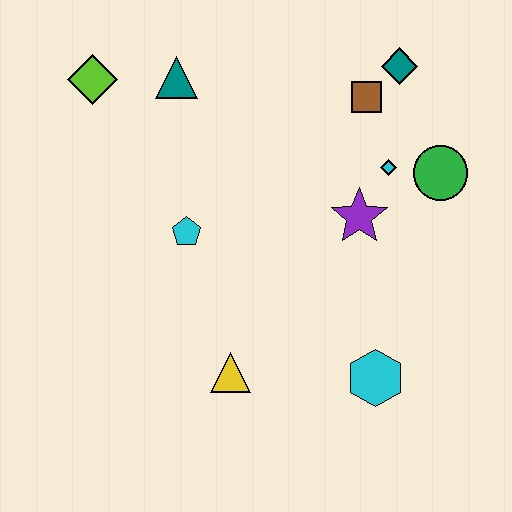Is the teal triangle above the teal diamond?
No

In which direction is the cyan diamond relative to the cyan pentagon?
The cyan diamond is to the right of the cyan pentagon.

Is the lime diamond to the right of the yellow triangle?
No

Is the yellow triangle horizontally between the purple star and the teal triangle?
Yes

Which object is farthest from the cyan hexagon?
The lime diamond is farthest from the cyan hexagon.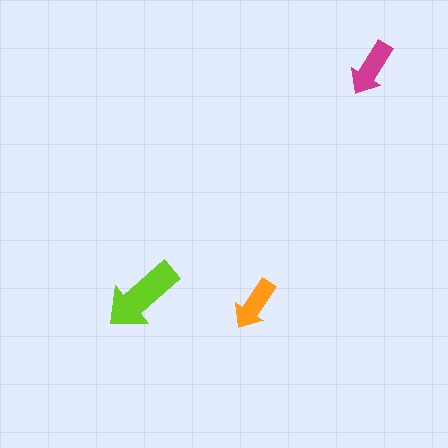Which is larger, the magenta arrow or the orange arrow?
The magenta one.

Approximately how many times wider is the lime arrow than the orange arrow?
About 1.5 times wider.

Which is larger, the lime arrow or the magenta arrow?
The lime one.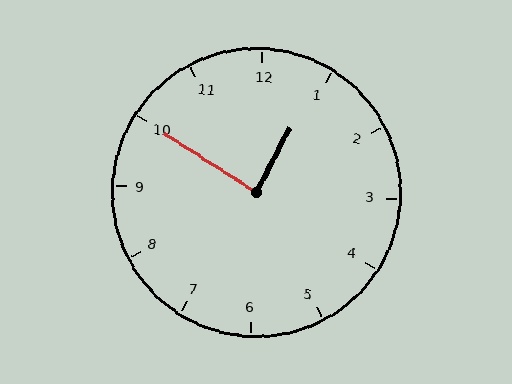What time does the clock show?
12:50.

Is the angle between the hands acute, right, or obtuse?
It is right.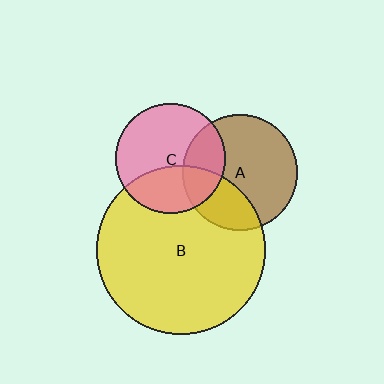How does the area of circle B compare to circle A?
Approximately 2.1 times.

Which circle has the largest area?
Circle B (yellow).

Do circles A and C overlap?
Yes.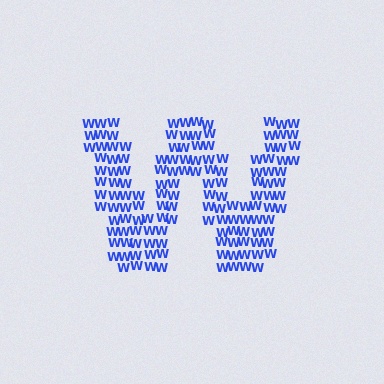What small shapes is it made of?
It is made of small letter W's.